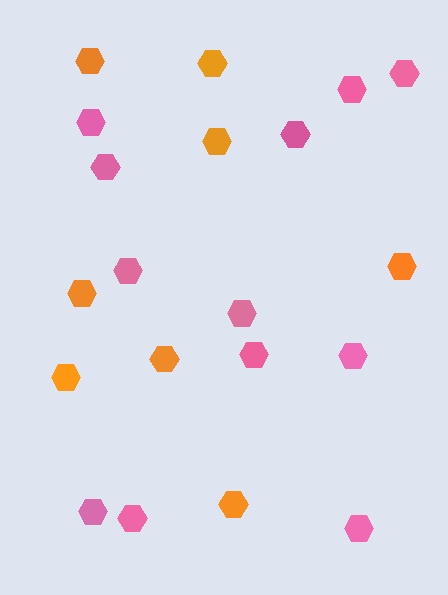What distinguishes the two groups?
There are 2 groups: one group of pink hexagons (12) and one group of orange hexagons (8).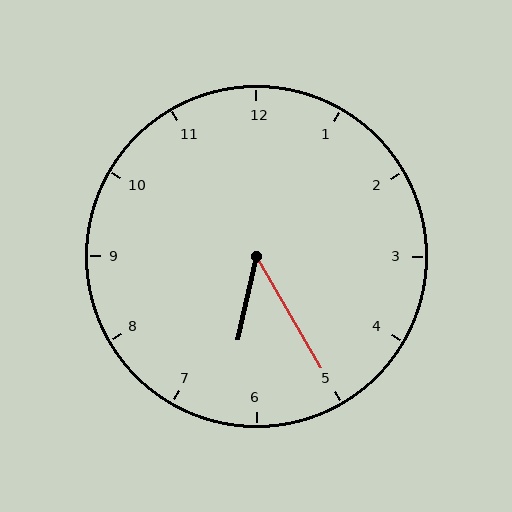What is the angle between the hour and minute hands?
Approximately 42 degrees.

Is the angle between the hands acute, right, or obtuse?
It is acute.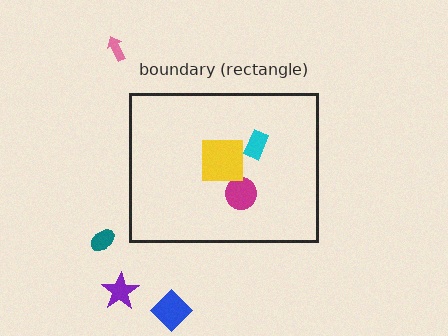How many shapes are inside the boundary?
3 inside, 4 outside.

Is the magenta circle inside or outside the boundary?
Inside.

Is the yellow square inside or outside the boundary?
Inside.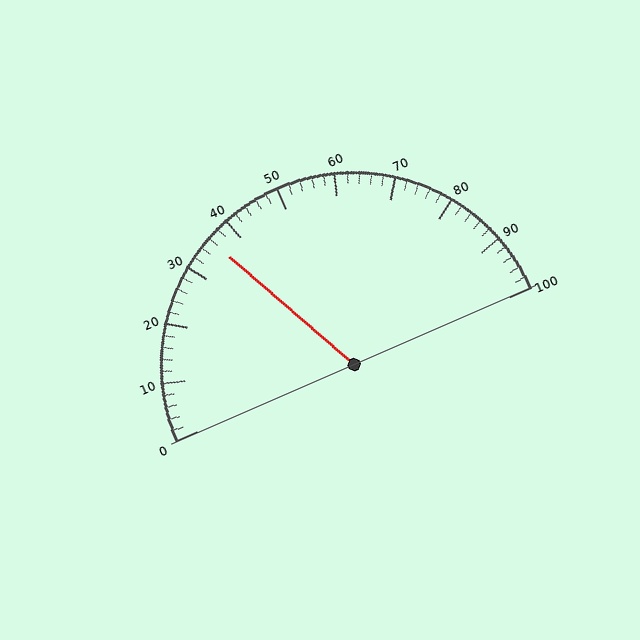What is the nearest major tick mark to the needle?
The nearest major tick mark is 40.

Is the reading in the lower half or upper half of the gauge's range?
The reading is in the lower half of the range (0 to 100).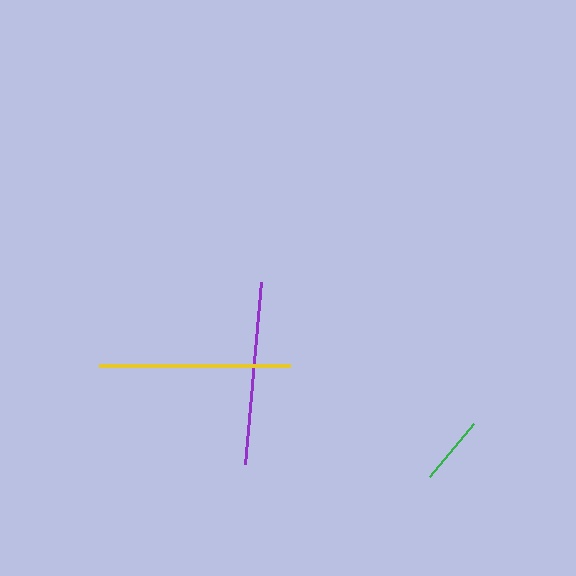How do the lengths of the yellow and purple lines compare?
The yellow and purple lines are approximately the same length.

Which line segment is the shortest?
The green line is the shortest at approximately 69 pixels.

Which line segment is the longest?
The yellow line is the longest at approximately 191 pixels.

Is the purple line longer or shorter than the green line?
The purple line is longer than the green line.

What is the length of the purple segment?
The purple segment is approximately 183 pixels long.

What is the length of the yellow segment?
The yellow segment is approximately 191 pixels long.